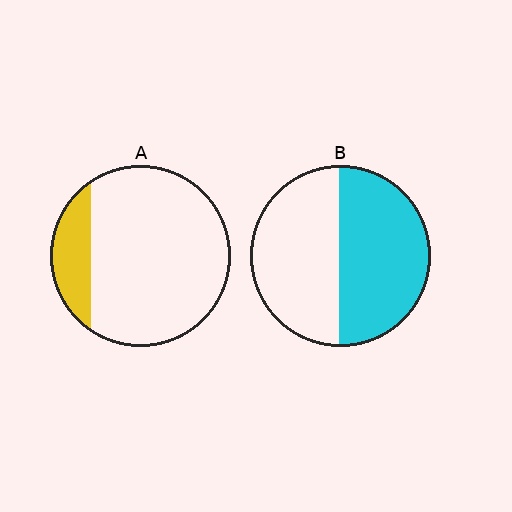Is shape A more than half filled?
No.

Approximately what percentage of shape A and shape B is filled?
A is approximately 15% and B is approximately 50%.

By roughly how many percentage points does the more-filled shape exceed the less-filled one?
By roughly 35 percentage points (B over A).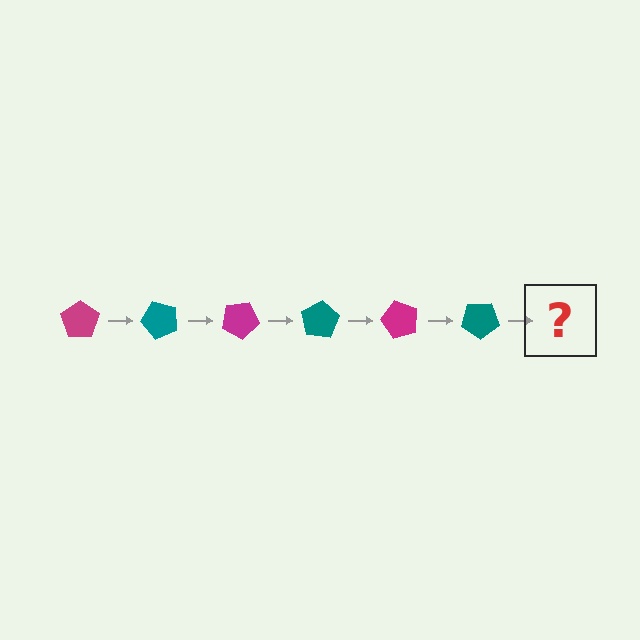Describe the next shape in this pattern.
It should be a magenta pentagon, rotated 300 degrees from the start.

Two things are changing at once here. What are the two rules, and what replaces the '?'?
The two rules are that it rotates 50 degrees each step and the color cycles through magenta and teal. The '?' should be a magenta pentagon, rotated 300 degrees from the start.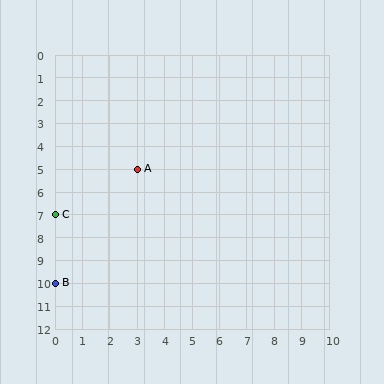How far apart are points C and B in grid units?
Points C and B are 3 rows apart.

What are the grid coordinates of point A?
Point A is at grid coordinates (3, 5).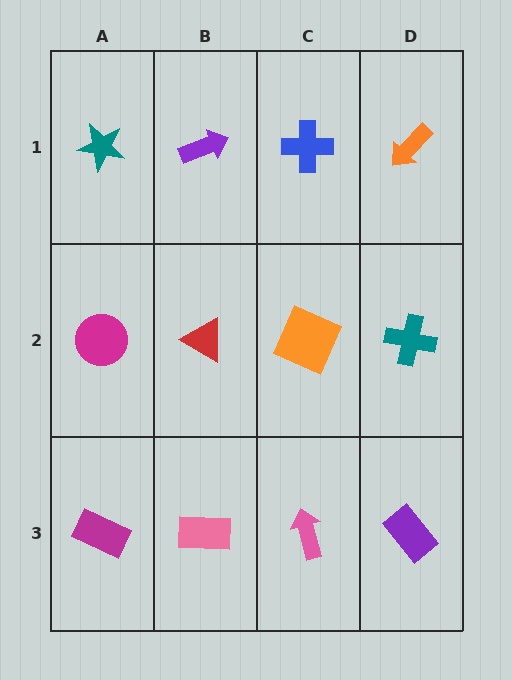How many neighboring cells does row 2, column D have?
3.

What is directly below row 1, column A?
A magenta circle.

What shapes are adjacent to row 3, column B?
A red triangle (row 2, column B), a magenta rectangle (row 3, column A), a pink arrow (row 3, column C).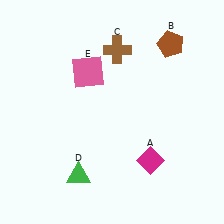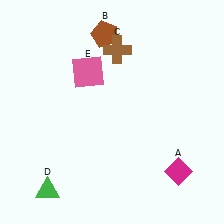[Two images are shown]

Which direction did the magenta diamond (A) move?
The magenta diamond (A) moved right.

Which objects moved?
The objects that moved are: the magenta diamond (A), the brown pentagon (B), the green triangle (D).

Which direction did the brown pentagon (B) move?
The brown pentagon (B) moved left.